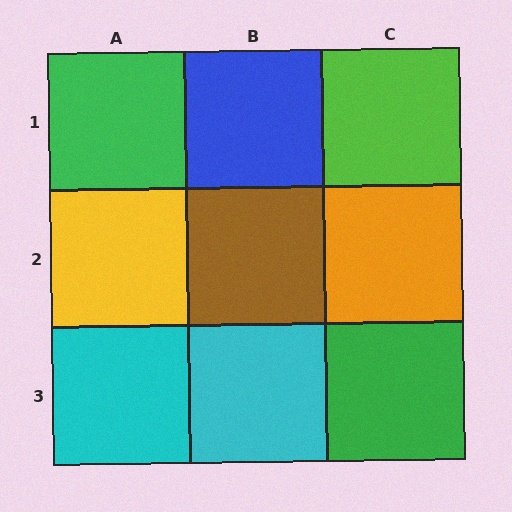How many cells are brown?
1 cell is brown.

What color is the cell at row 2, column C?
Orange.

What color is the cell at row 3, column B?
Cyan.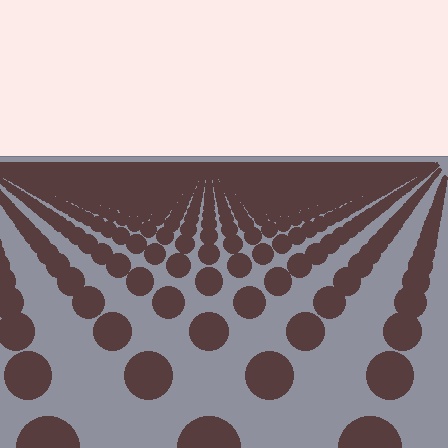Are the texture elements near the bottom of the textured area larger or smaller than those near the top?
Larger. Near the bottom, elements are closer to the viewer and appear at a bigger on-screen size.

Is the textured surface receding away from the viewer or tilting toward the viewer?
The surface is receding away from the viewer. Texture elements get smaller and denser toward the top.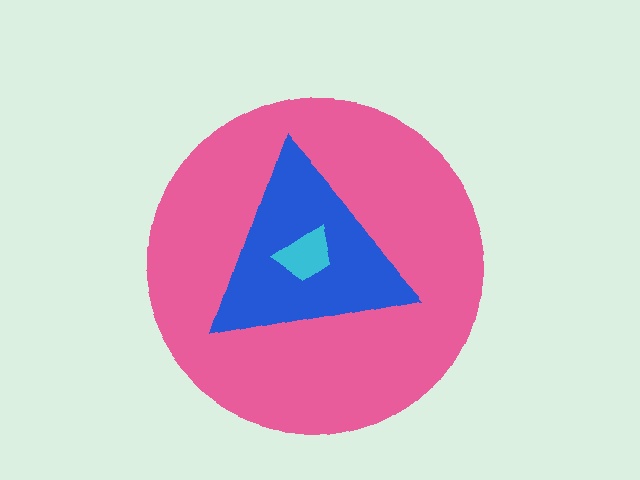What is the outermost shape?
The pink circle.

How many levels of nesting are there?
3.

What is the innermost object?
The cyan trapezoid.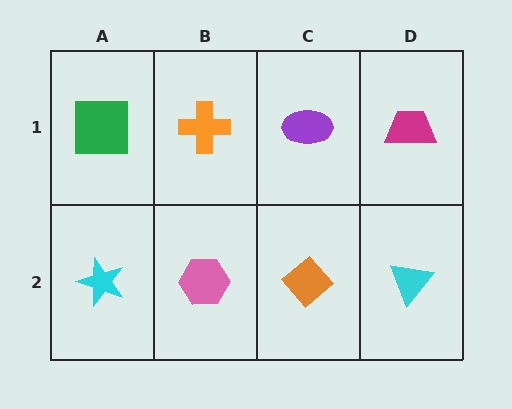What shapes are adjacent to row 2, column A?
A green square (row 1, column A), a pink hexagon (row 2, column B).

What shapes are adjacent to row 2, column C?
A purple ellipse (row 1, column C), a pink hexagon (row 2, column B), a cyan triangle (row 2, column D).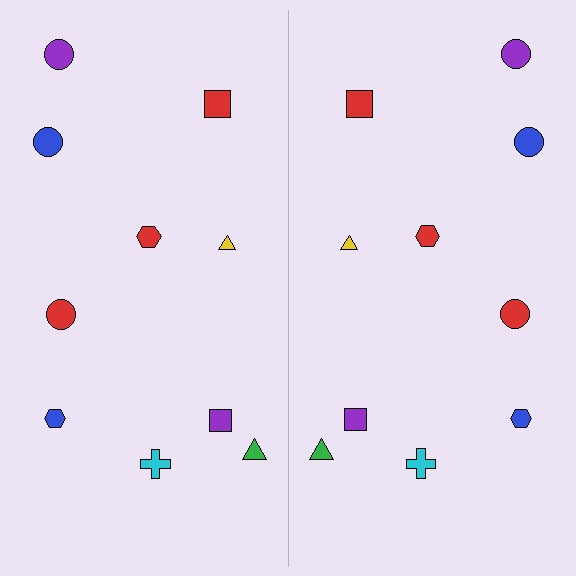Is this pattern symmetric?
Yes, this pattern has bilateral (reflection) symmetry.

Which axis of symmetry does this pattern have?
The pattern has a vertical axis of symmetry running through the center of the image.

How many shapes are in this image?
There are 20 shapes in this image.